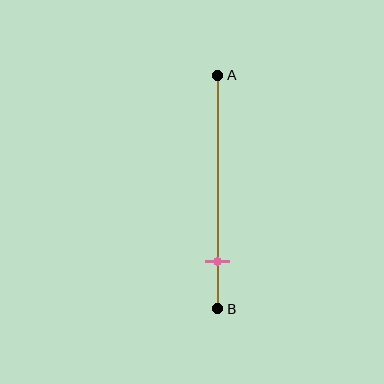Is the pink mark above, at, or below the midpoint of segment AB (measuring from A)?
The pink mark is below the midpoint of segment AB.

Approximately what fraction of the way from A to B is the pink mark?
The pink mark is approximately 80% of the way from A to B.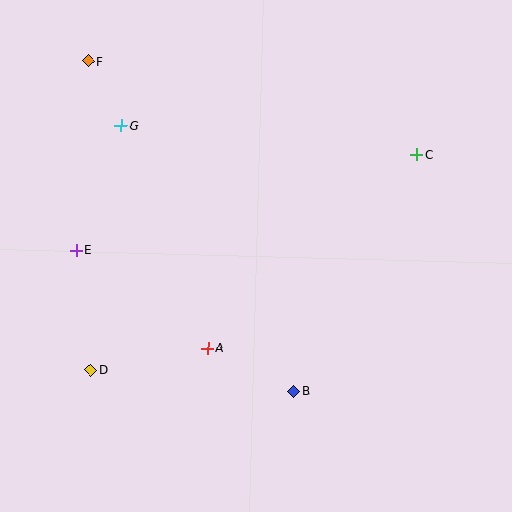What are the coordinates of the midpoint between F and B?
The midpoint between F and B is at (191, 226).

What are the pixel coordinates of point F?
Point F is at (88, 61).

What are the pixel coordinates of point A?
Point A is at (208, 348).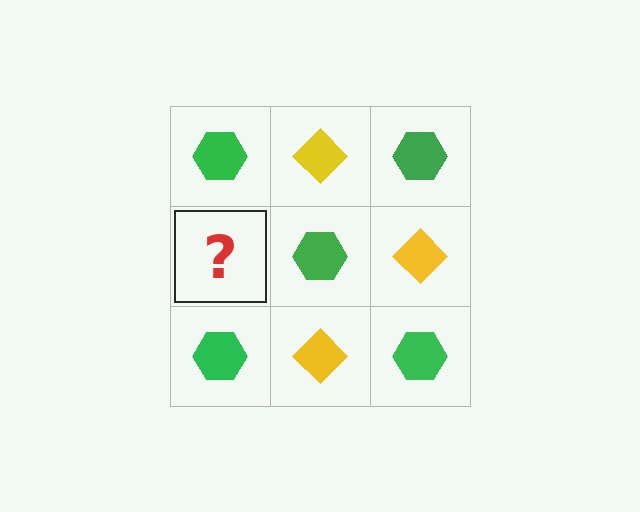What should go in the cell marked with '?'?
The missing cell should contain a yellow diamond.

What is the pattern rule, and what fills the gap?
The rule is that it alternates green hexagon and yellow diamond in a checkerboard pattern. The gap should be filled with a yellow diamond.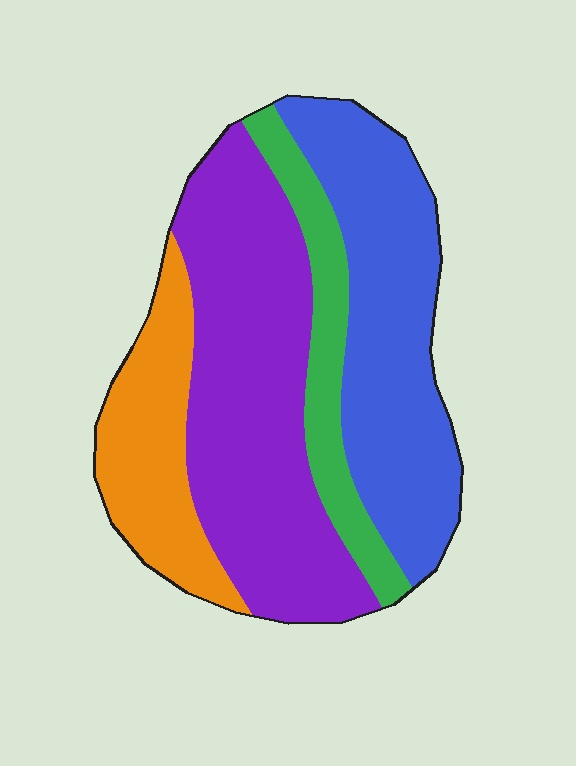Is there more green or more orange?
Orange.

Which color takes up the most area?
Purple, at roughly 40%.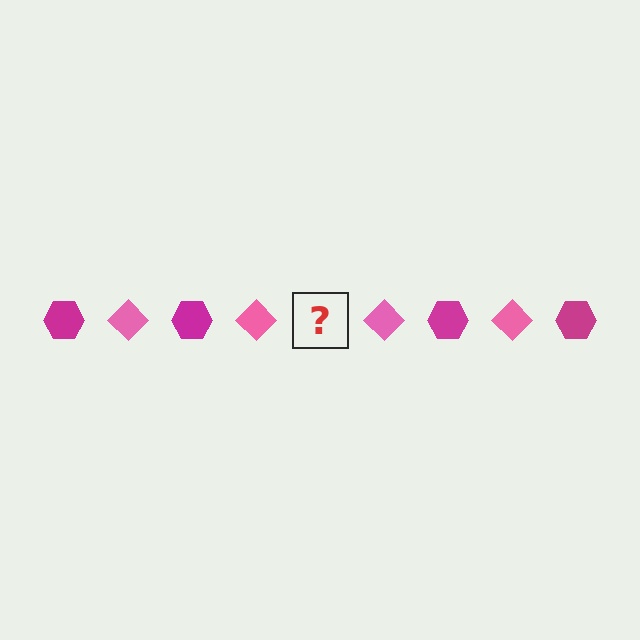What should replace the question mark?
The question mark should be replaced with a magenta hexagon.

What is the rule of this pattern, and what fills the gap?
The rule is that the pattern alternates between magenta hexagon and pink diamond. The gap should be filled with a magenta hexagon.